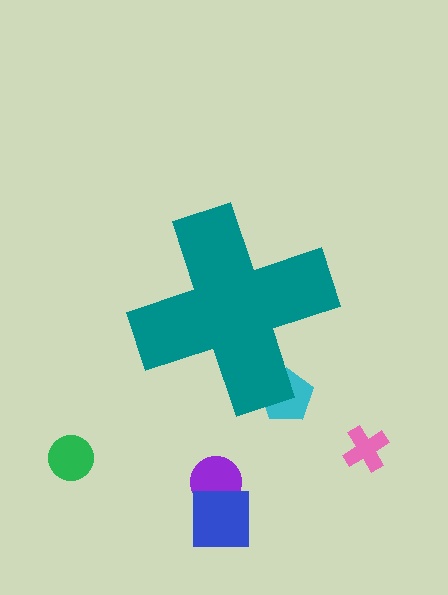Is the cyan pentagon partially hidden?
Yes, the cyan pentagon is partially hidden behind the teal cross.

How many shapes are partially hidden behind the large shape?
1 shape is partially hidden.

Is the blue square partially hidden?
No, the blue square is fully visible.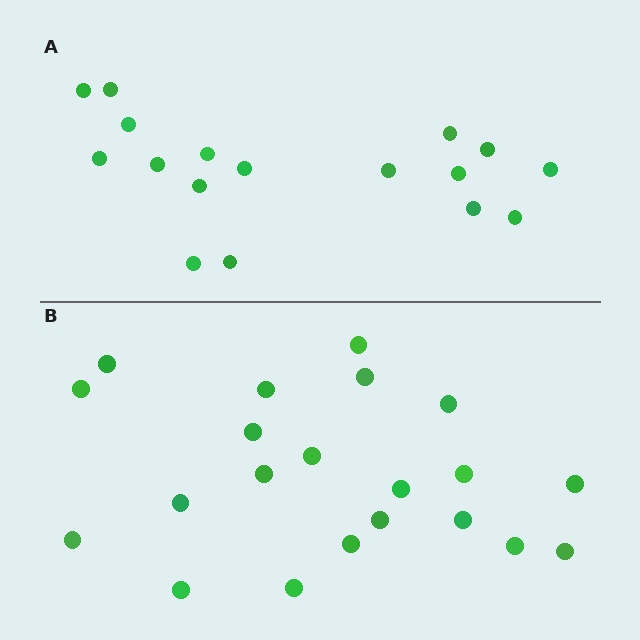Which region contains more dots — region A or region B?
Region B (the bottom region) has more dots.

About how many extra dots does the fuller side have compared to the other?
Region B has about 4 more dots than region A.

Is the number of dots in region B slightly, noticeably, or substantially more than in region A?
Region B has only slightly more — the two regions are fairly close. The ratio is roughly 1.2 to 1.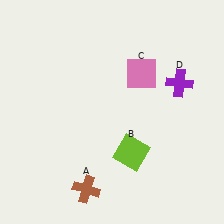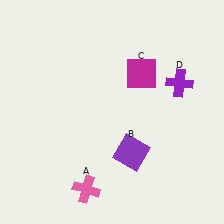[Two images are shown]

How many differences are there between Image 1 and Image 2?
There are 3 differences between the two images.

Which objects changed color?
A changed from brown to pink. B changed from lime to purple. C changed from pink to magenta.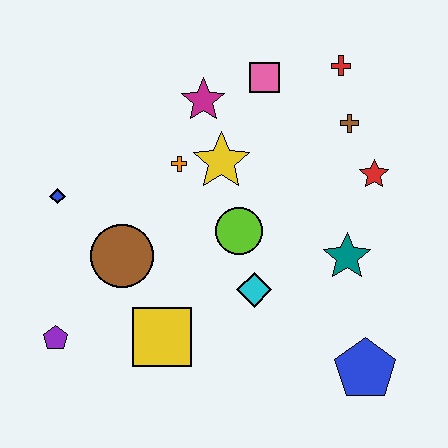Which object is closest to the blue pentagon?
The teal star is closest to the blue pentagon.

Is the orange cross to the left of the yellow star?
Yes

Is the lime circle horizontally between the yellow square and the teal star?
Yes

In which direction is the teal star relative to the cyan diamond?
The teal star is to the right of the cyan diamond.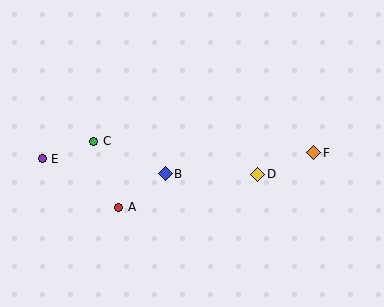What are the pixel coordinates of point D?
Point D is at (258, 174).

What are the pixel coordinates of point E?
Point E is at (42, 159).